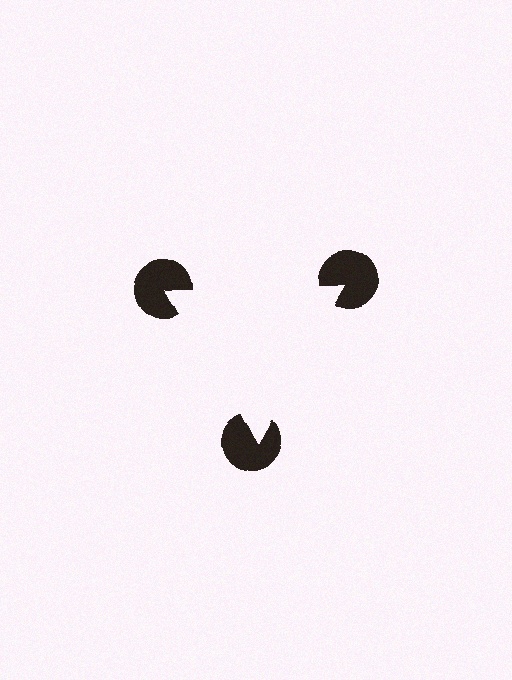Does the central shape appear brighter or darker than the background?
It typically appears slightly brighter than the background, even though no actual brightness change is drawn.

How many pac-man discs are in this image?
There are 3 — one at each vertex of the illusory triangle.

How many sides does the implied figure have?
3 sides.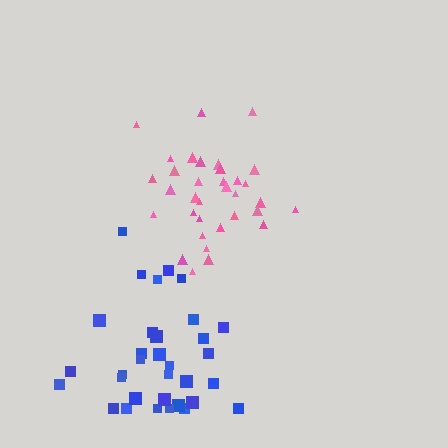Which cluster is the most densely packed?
Pink.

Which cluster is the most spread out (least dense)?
Blue.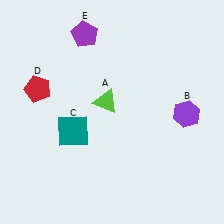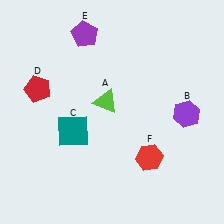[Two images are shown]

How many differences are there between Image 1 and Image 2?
There is 1 difference between the two images.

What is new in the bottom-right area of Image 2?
A red hexagon (F) was added in the bottom-right area of Image 2.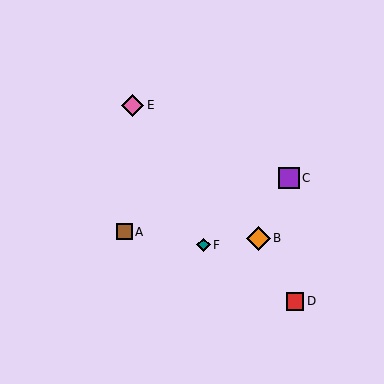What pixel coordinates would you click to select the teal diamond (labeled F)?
Click at (203, 245) to select the teal diamond F.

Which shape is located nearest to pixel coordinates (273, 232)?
The orange diamond (labeled B) at (258, 238) is nearest to that location.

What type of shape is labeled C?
Shape C is a purple square.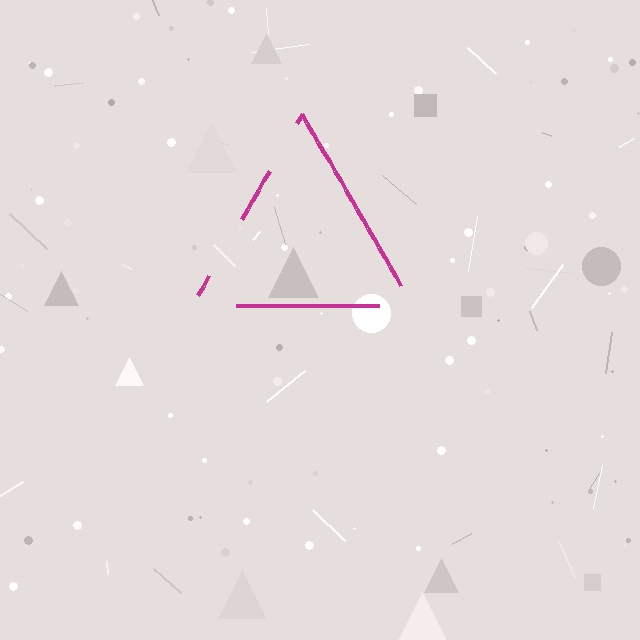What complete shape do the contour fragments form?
The contour fragments form a triangle.